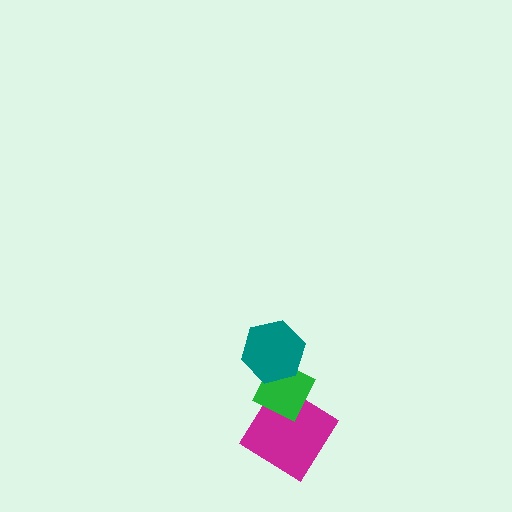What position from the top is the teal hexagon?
The teal hexagon is 1st from the top.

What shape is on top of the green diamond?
The teal hexagon is on top of the green diamond.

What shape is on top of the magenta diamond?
The green diamond is on top of the magenta diamond.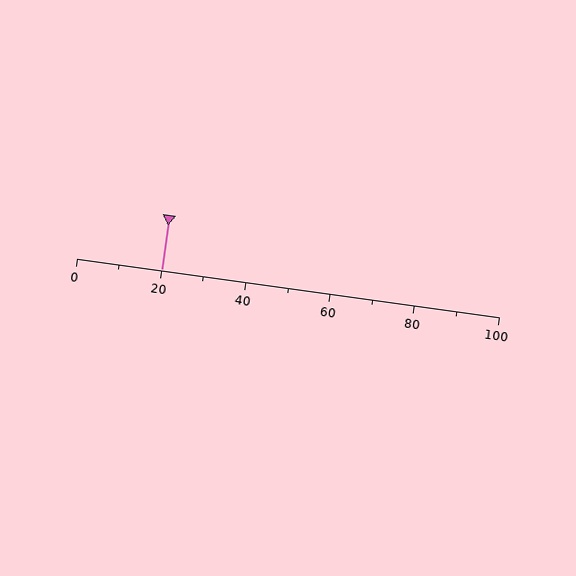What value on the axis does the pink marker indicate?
The marker indicates approximately 20.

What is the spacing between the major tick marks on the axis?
The major ticks are spaced 20 apart.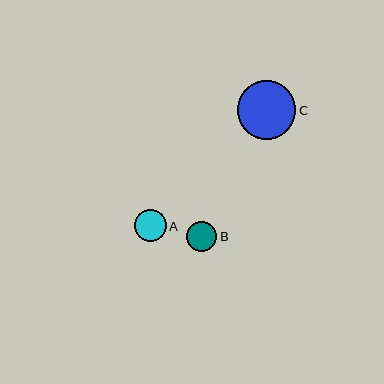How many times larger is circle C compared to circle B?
Circle C is approximately 1.9 times the size of circle B.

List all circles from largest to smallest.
From largest to smallest: C, A, B.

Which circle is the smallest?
Circle B is the smallest with a size of approximately 30 pixels.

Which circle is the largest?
Circle C is the largest with a size of approximately 59 pixels.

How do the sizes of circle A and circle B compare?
Circle A and circle B are approximately the same size.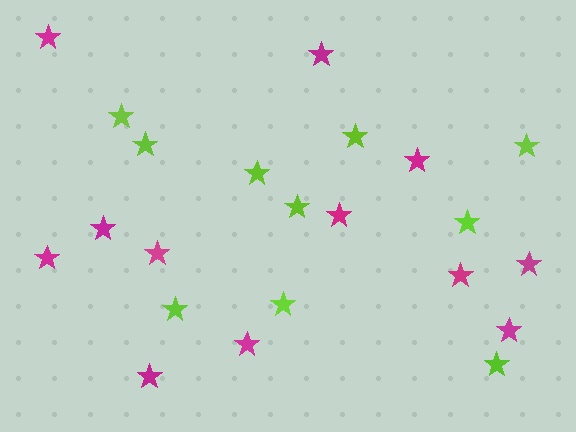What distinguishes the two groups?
There are 2 groups: one group of lime stars (10) and one group of magenta stars (12).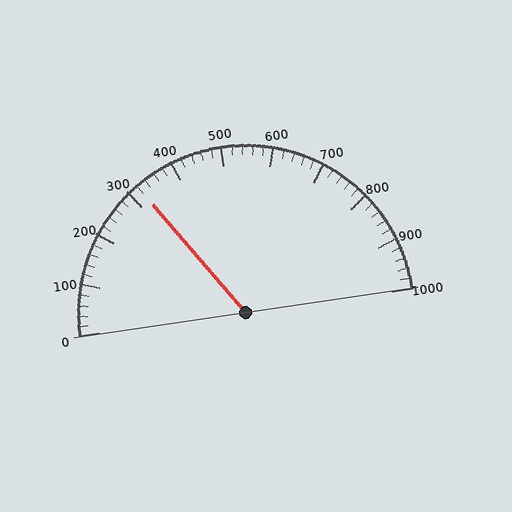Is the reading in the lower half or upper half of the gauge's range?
The reading is in the lower half of the range (0 to 1000).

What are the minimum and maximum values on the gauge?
The gauge ranges from 0 to 1000.